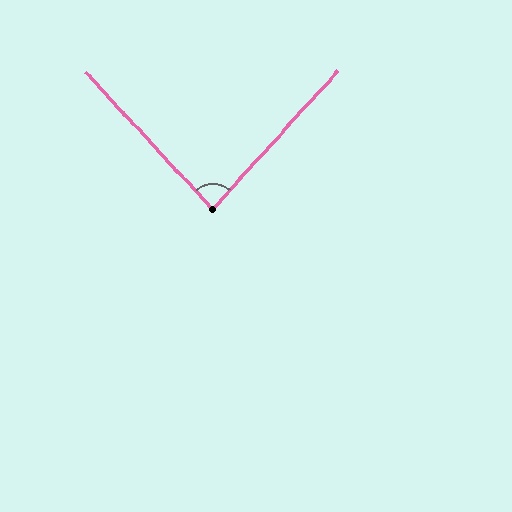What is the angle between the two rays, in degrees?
Approximately 85 degrees.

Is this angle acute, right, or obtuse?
It is approximately a right angle.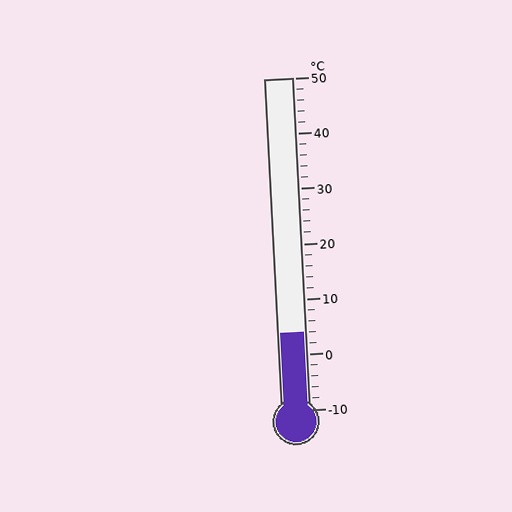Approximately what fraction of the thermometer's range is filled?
The thermometer is filled to approximately 25% of its range.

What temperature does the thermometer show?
The thermometer shows approximately 4°C.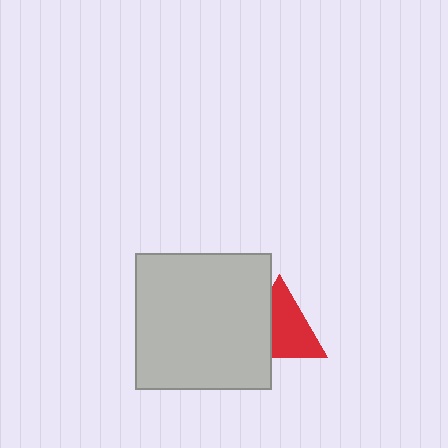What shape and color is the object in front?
The object in front is a light gray square.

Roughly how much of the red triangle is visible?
Most of it is visible (roughly 65%).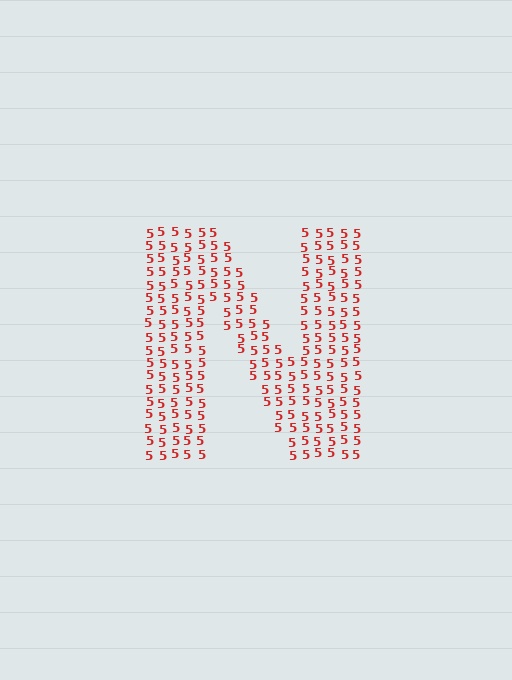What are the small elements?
The small elements are digit 5's.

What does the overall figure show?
The overall figure shows the letter N.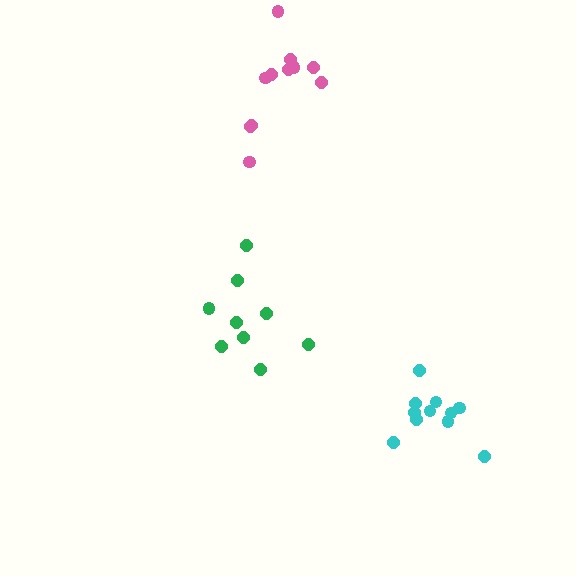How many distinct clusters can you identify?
There are 3 distinct clusters.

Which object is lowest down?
The cyan cluster is bottommost.